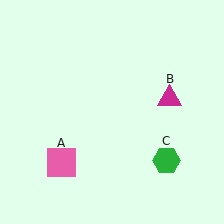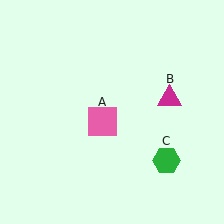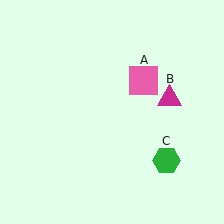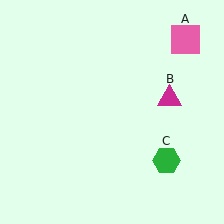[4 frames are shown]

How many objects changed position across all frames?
1 object changed position: pink square (object A).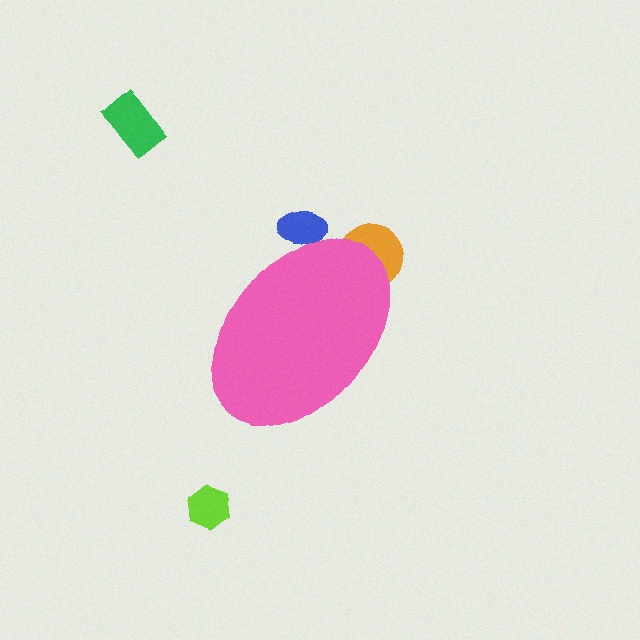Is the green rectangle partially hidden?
No, the green rectangle is fully visible.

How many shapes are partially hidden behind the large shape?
2 shapes are partially hidden.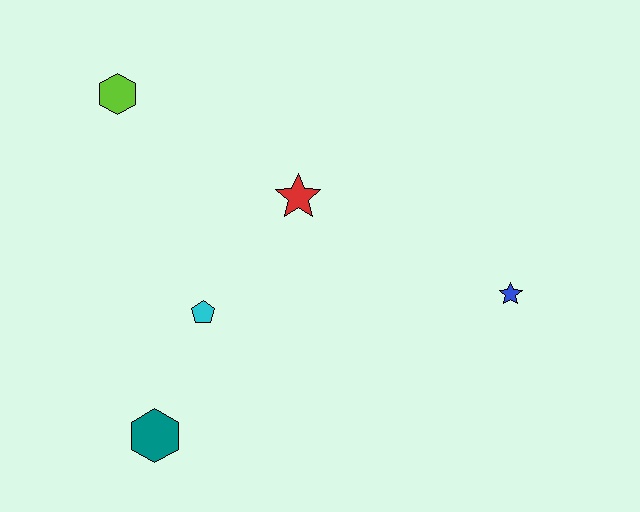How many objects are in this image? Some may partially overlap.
There are 5 objects.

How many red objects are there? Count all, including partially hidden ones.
There is 1 red object.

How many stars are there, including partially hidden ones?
There are 2 stars.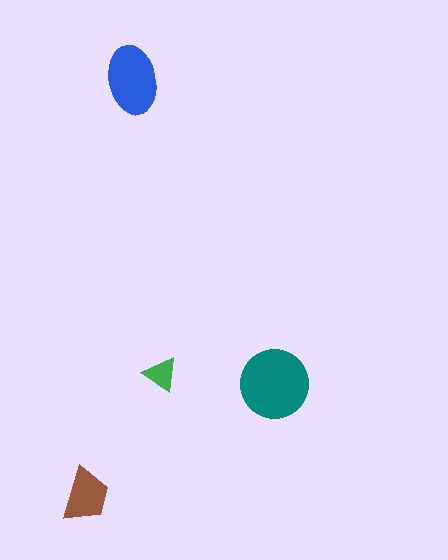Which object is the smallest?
The green triangle.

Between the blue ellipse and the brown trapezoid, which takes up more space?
The blue ellipse.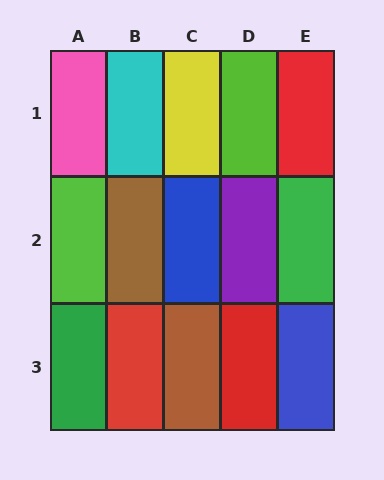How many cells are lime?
2 cells are lime.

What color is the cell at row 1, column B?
Cyan.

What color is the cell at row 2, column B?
Brown.